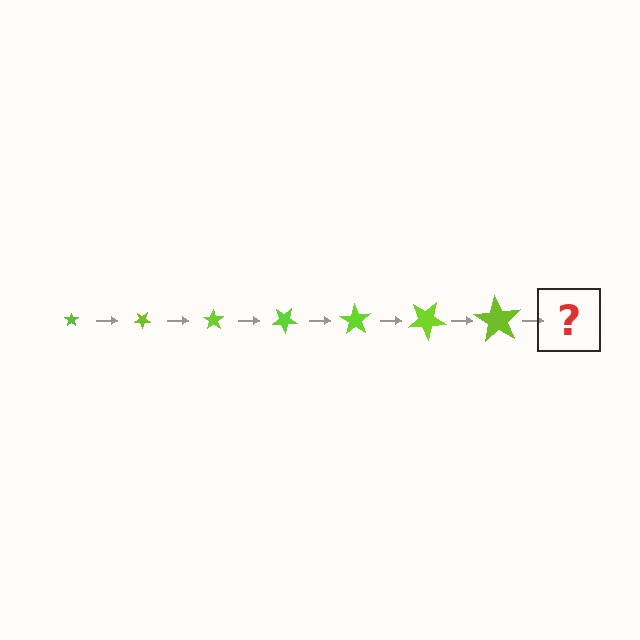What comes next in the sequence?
The next element should be a star, larger than the previous one and rotated 245 degrees from the start.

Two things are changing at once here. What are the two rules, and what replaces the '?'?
The two rules are that the star grows larger each step and it rotates 35 degrees each step. The '?' should be a star, larger than the previous one and rotated 245 degrees from the start.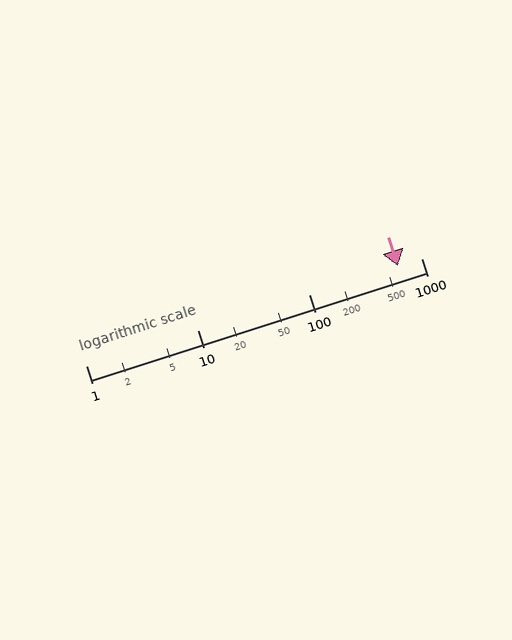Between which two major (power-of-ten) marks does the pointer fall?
The pointer is between 100 and 1000.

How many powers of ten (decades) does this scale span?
The scale spans 3 decades, from 1 to 1000.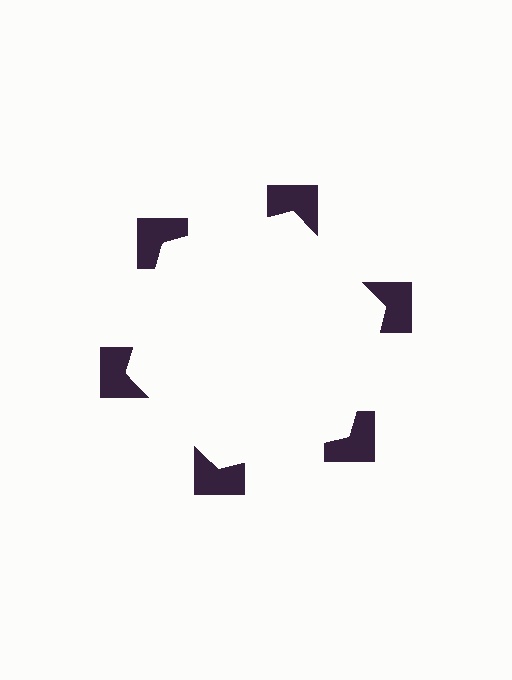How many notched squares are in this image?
There are 6 — one at each vertex of the illusory hexagon.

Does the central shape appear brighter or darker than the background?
It typically appears slightly brighter than the background, even though no actual brightness change is drawn.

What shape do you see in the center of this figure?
An illusory hexagon — its edges are inferred from the aligned wedge cuts in the notched squares, not physically drawn.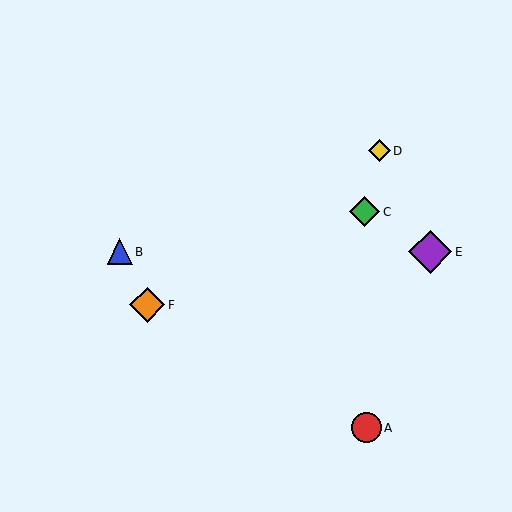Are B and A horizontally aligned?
No, B is at y≈252 and A is at y≈428.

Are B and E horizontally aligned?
Yes, both are at y≈252.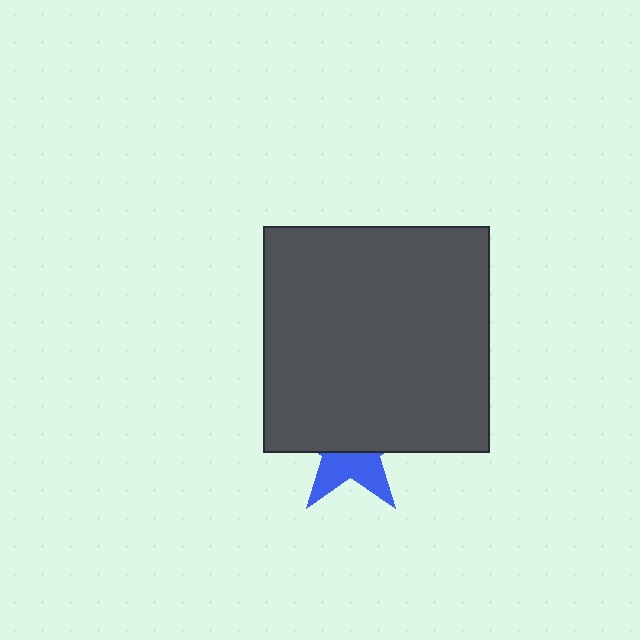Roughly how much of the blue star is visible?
A small part of it is visible (roughly 39%).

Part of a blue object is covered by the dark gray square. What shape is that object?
It is a star.